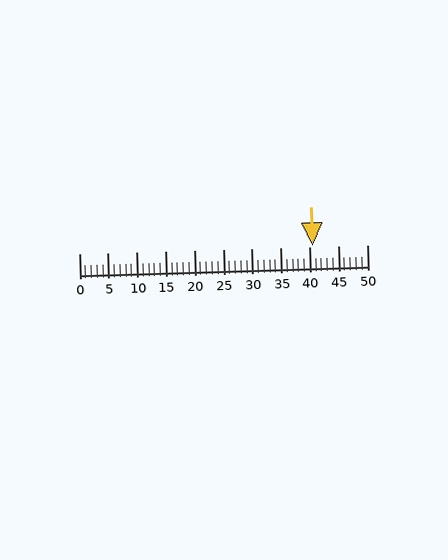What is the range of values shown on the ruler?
The ruler shows values from 0 to 50.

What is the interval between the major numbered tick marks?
The major tick marks are spaced 5 units apart.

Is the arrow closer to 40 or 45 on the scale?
The arrow is closer to 40.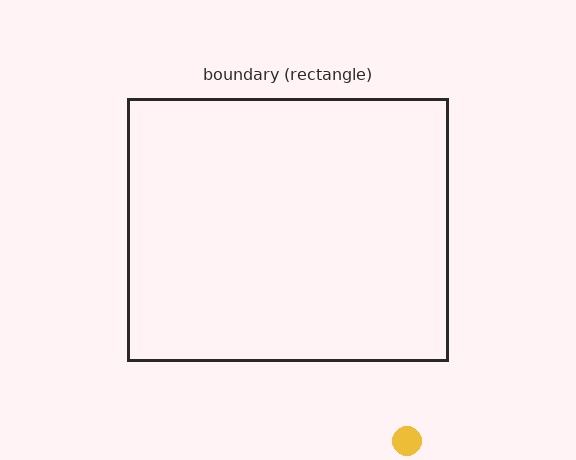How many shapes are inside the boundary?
0 inside, 1 outside.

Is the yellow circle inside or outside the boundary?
Outside.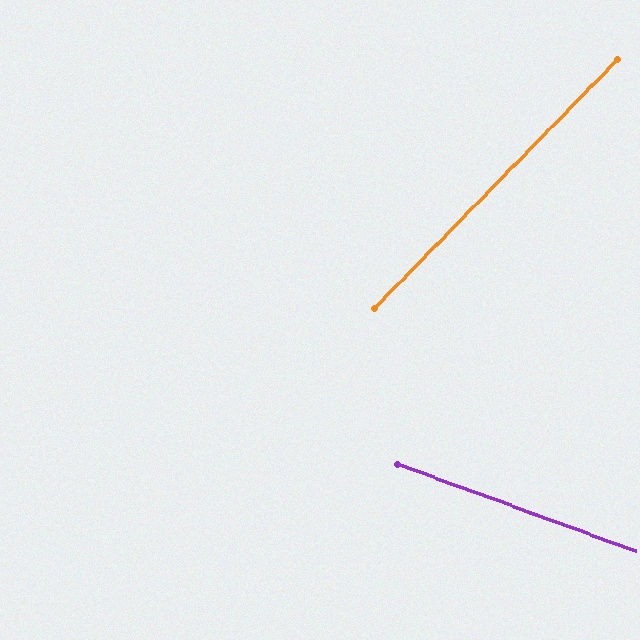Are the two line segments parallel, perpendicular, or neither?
Neither parallel nor perpendicular — they differ by about 66°.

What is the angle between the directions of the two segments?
Approximately 66 degrees.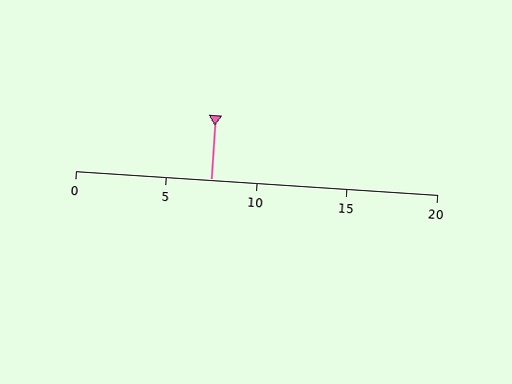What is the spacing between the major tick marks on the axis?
The major ticks are spaced 5 apart.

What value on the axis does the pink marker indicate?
The marker indicates approximately 7.5.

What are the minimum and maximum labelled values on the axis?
The axis runs from 0 to 20.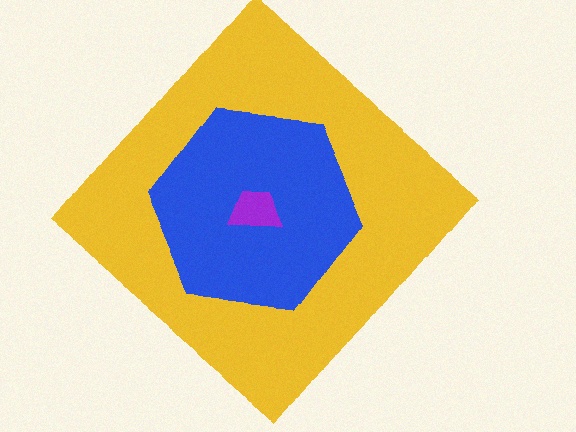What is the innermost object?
The purple trapezoid.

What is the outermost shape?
The yellow diamond.